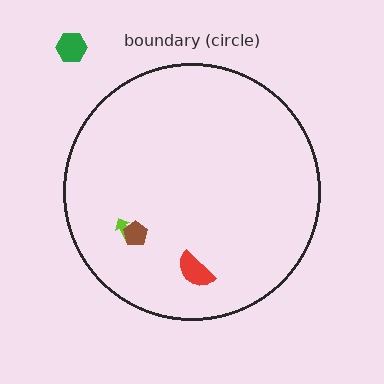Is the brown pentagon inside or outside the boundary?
Inside.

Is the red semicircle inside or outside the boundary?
Inside.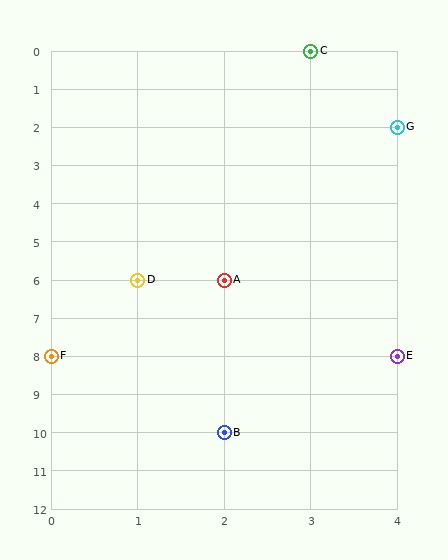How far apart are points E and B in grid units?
Points E and B are 2 columns and 2 rows apart (about 2.8 grid units diagonally).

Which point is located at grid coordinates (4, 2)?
Point G is at (4, 2).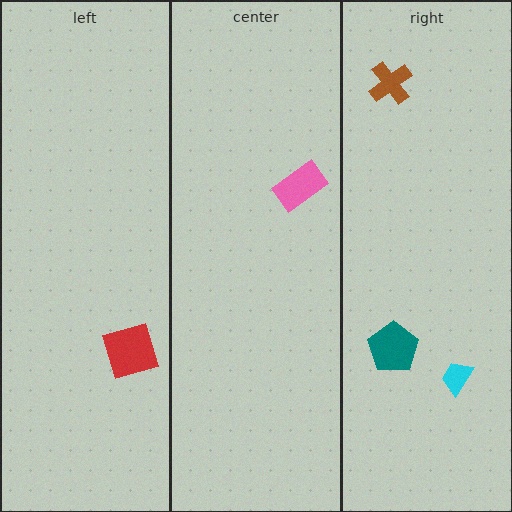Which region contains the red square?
The left region.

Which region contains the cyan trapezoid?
The right region.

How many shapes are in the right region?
3.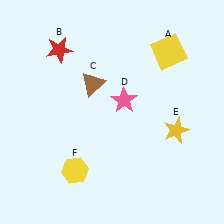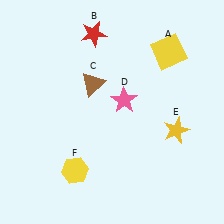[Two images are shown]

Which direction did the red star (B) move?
The red star (B) moved right.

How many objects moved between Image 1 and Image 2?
1 object moved between the two images.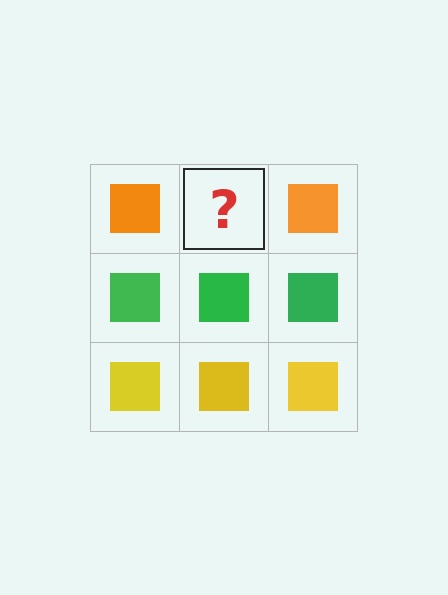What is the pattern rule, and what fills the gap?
The rule is that each row has a consistent color. The gap should be filled with an orange square.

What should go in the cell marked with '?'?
The missing cell should contain an orange square.